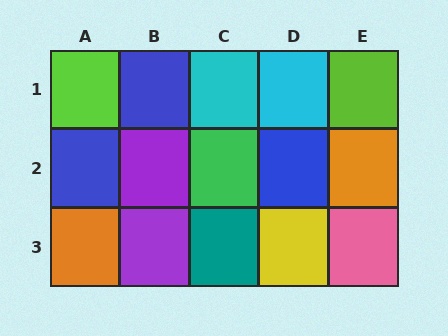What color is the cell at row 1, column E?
Lime.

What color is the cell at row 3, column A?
Orange.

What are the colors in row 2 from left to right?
Blue, purple, green, blue, orange.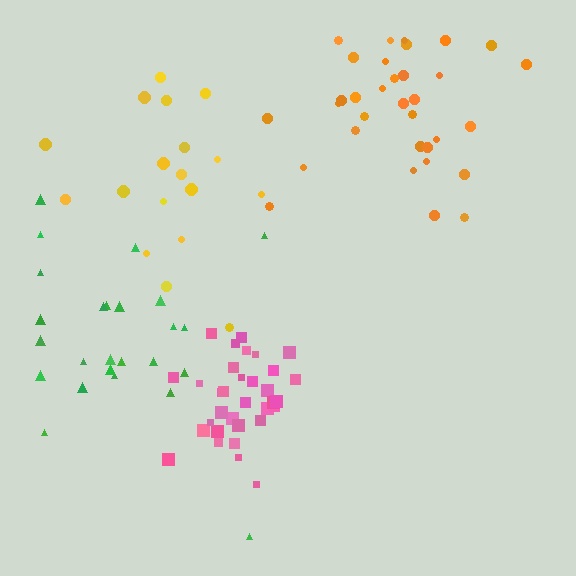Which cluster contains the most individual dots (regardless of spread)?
Pink (35).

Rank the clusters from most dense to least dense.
pink, orange, yellow, green.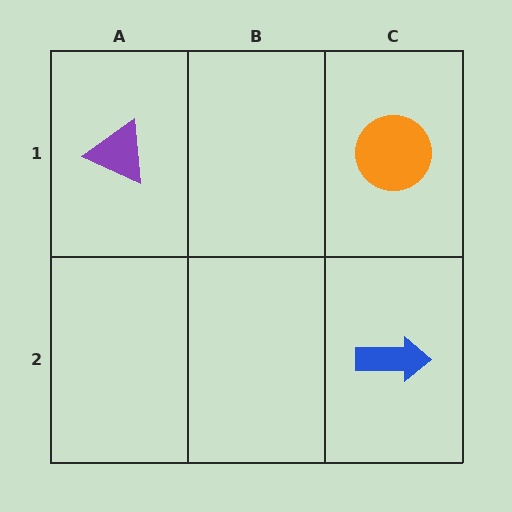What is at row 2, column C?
A blue arrow.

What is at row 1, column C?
An orange circle.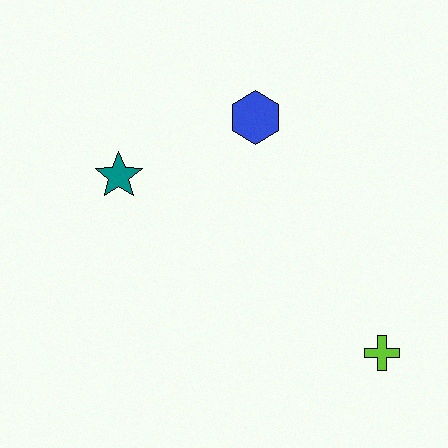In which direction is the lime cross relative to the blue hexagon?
The lime cross is below the blue hexagon.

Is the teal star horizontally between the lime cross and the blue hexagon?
No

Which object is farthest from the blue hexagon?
The lime cross is farthest from the blue hexagon.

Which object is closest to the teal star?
The blue hexagon is closest to the teal star.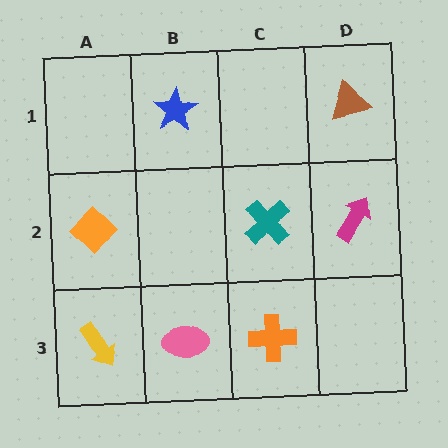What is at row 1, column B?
A blue star.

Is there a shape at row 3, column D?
No, that cell is empty.